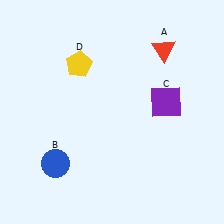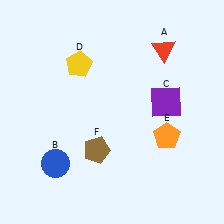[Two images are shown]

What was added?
An orange pentagon (E), a brown pentagon (F) were added in Image 2.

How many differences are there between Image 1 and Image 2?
There are 2 differences between the two images.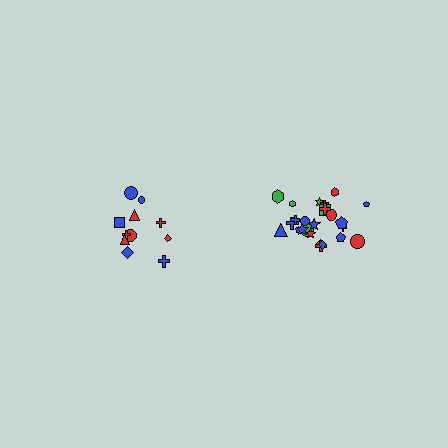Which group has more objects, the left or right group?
The right group.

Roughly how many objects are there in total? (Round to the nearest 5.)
Roughly 35 objects in total.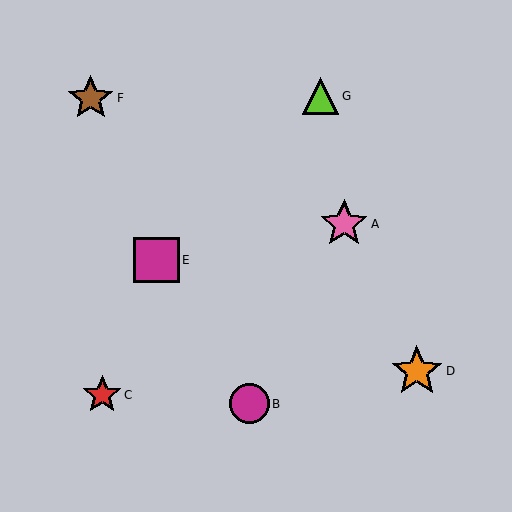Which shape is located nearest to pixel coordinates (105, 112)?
The brown star (labeled F) at (91, 98) is nearest to that location.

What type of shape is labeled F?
Shape F is a brown star.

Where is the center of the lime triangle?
The center of the lime triangle is at (321, 96).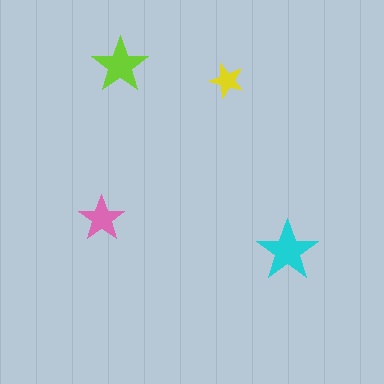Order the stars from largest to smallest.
the cyan one, the lime one, the pink one, the yellow one.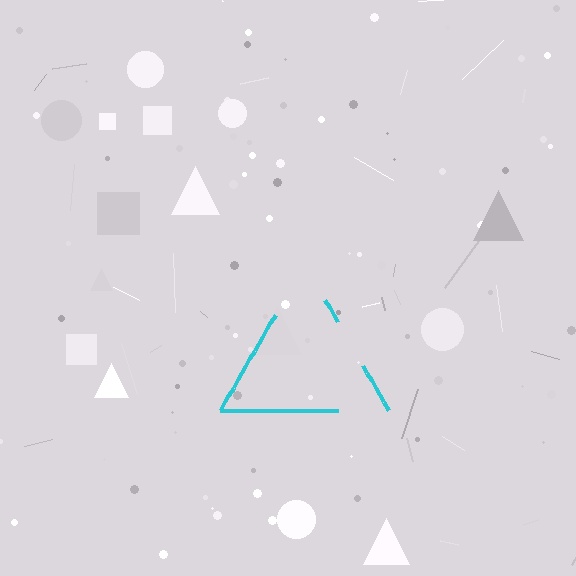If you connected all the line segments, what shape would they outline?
They would outline a triangle.